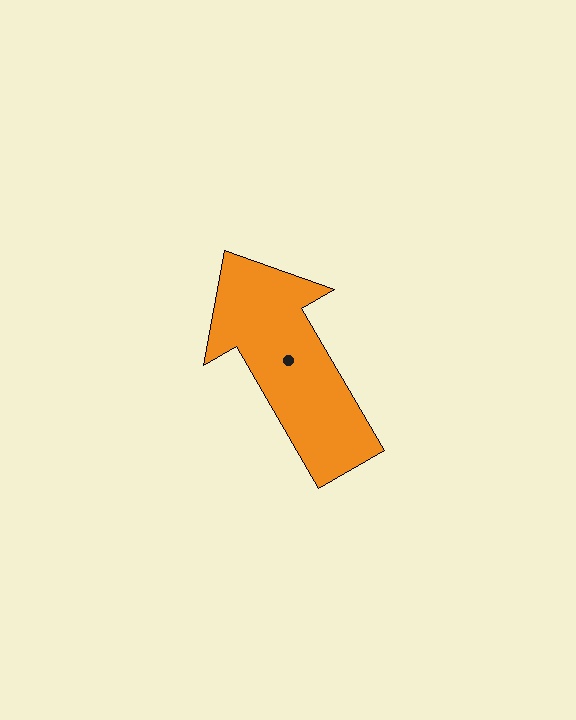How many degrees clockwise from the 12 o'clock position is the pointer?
Approximately 330 degrees.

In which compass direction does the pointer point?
Northwest.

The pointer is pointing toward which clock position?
Roughly 11 o'clock.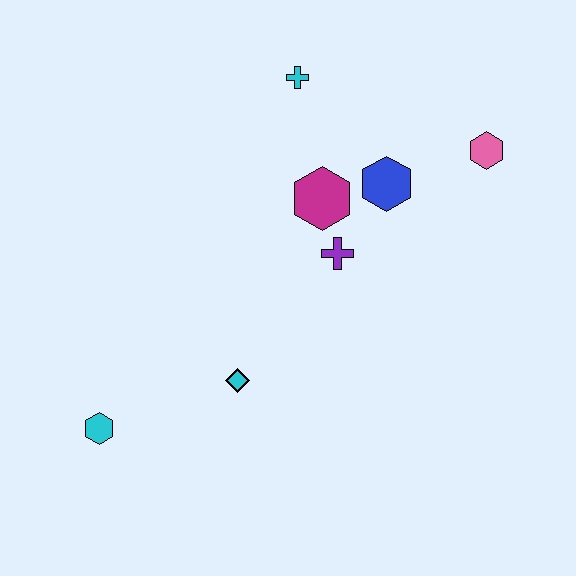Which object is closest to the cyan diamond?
The cyan hexagon is closest to the cyan diamond.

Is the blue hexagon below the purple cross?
No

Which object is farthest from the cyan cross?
The cyan hexagon is farthest from the cyan cross.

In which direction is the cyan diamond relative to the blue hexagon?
The cyan diamond is below the blue hexagon.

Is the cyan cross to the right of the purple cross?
No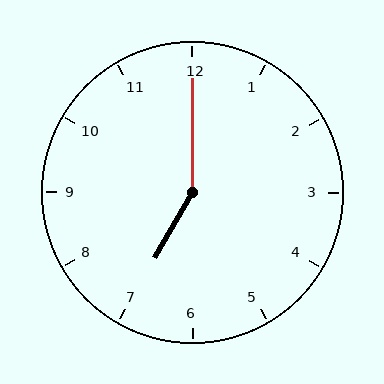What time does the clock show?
7:00.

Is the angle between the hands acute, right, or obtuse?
It is obtuse.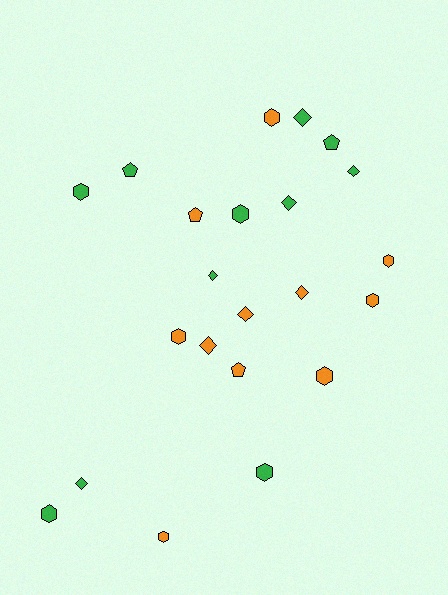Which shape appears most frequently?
Hexagon, with 10 objects.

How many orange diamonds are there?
There are 3 orange diamonds.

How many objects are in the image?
There are 22 objects.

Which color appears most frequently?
Green, with 11 objects.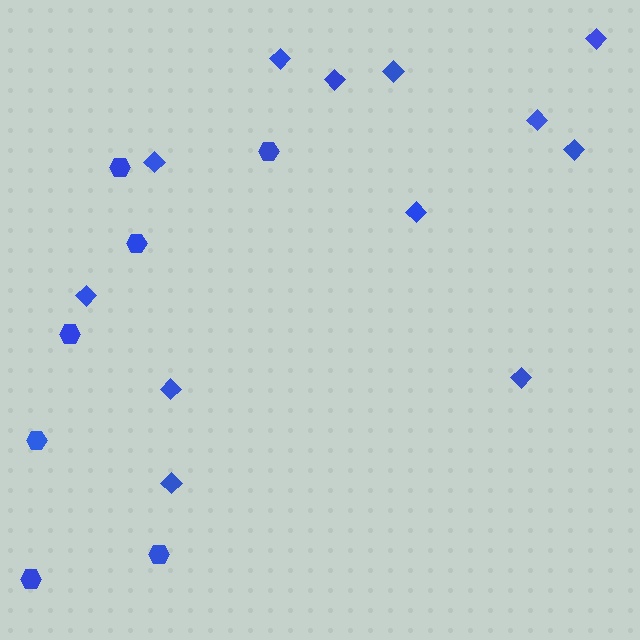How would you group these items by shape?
There are 2 groups: one group of hexagons (7) and one group of diamonds (12).